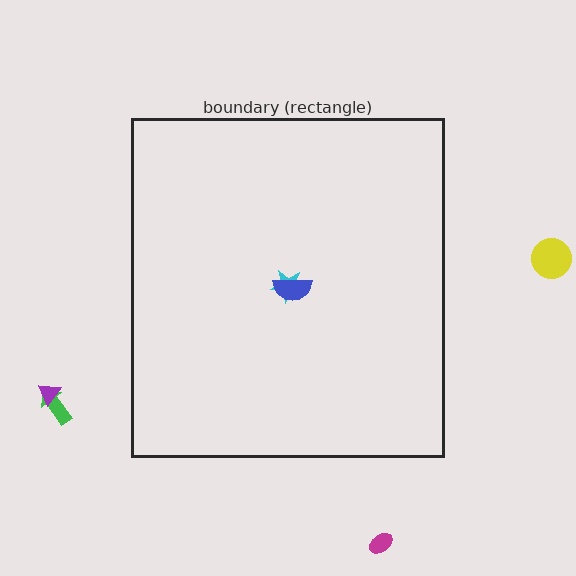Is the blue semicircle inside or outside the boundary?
Inside.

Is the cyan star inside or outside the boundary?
Inside.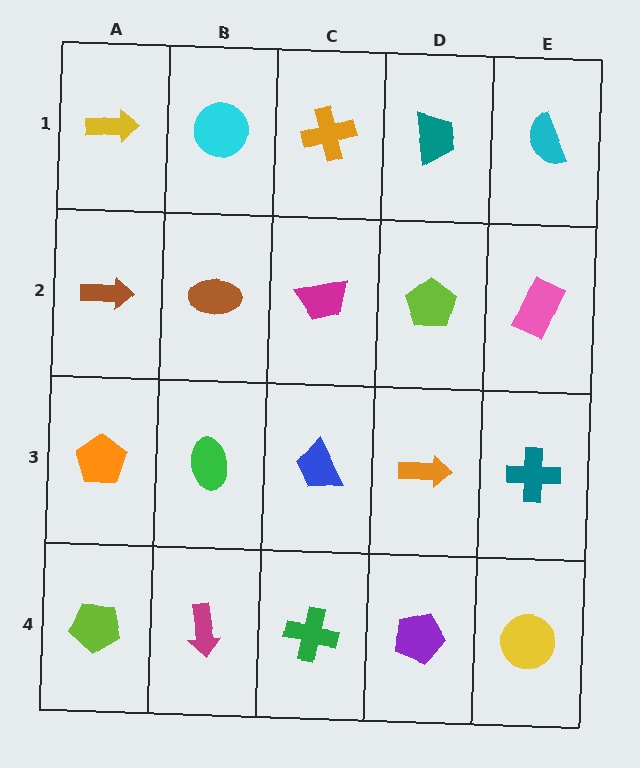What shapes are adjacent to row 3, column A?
A brown arrow (row 2, column A), a lime pentagon (row 4, column A), a green ellipse (row 3, column B).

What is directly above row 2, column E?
A cyan semicircle.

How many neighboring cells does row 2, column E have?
3.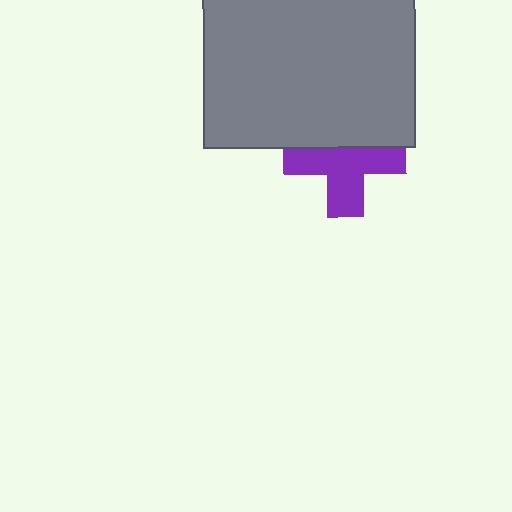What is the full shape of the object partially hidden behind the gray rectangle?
The partially hidden object is a purple cross.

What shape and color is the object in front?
The object in front is a gray rectangle.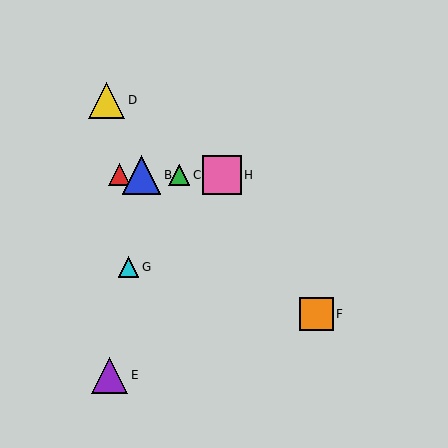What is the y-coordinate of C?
Object C is at y≈175.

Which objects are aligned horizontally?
Objects A, B, C, H are aligned horizontally.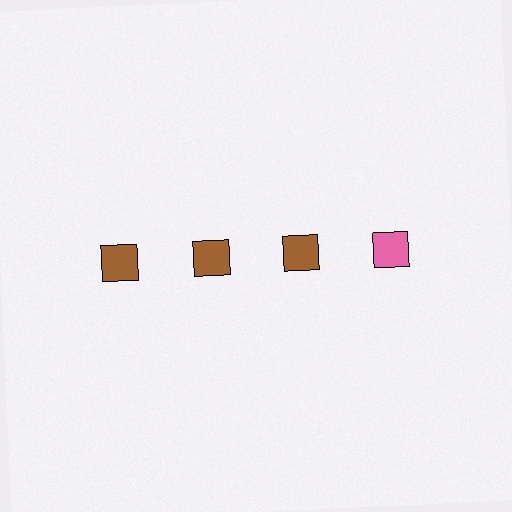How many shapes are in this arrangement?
There are 4 shapes arranged in a grid pattern.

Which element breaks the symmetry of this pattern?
The pink square in the top row, second from right column breaks the symmetry. All other shapes are brown squares.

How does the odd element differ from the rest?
It has a different color: pink instead of brown.